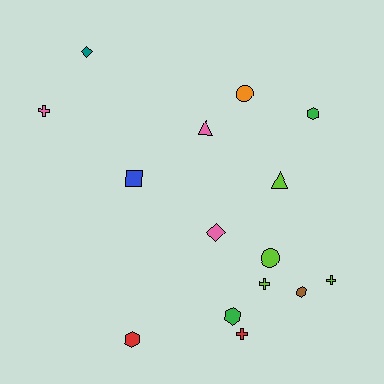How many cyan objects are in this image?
There are no cyan objects.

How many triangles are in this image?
There are 2 triangles.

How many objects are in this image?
There are 15 objects.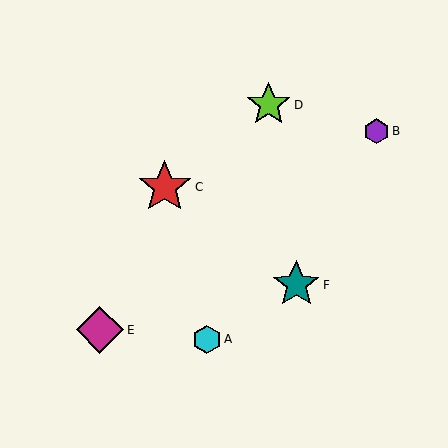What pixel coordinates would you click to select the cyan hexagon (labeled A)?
Click at (207, 339) to select the cyan hexagon A.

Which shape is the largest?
The red star (labeled C) is the largest.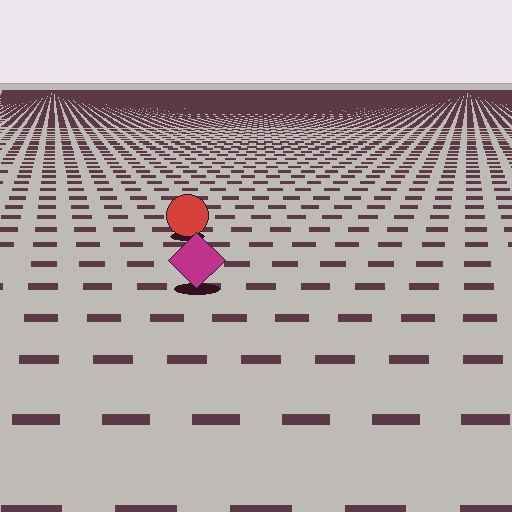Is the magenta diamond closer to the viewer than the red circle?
Yes. The magenta diamond is closer — you can tell from the texture gradient: the ground texture is coarser near it.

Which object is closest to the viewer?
The magenta diamond is closest. The texture marks near it are larger and more spread out.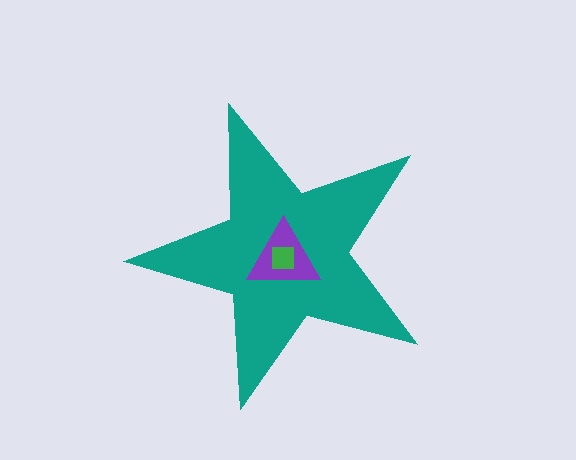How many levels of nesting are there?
3.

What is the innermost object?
The green square.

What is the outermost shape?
The teal star.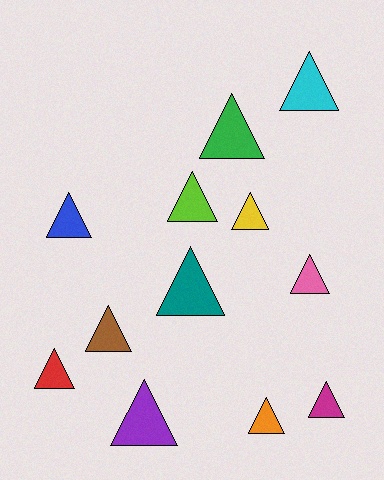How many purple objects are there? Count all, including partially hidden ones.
There is 1 purple object.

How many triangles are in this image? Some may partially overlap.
There are 12 triangles.